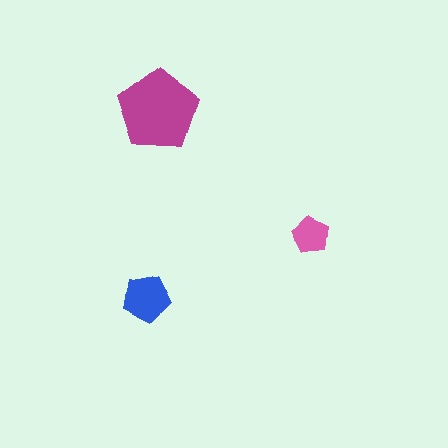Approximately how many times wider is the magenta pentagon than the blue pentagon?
About 1.5 times wider.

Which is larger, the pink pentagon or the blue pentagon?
The blue one.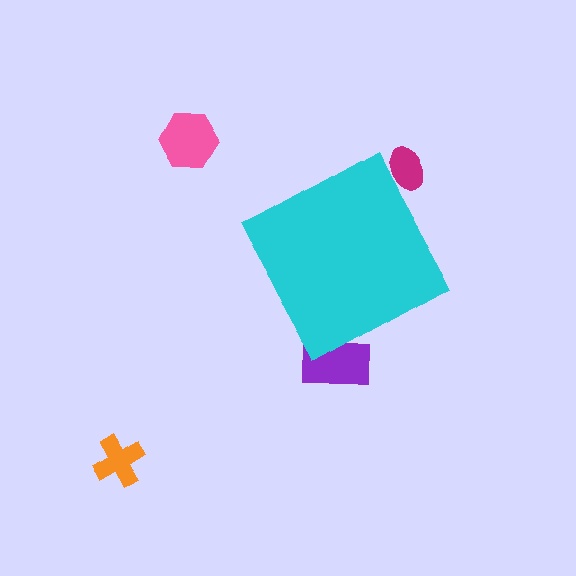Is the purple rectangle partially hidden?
Yes, the purple rectangle is partially hidden behind the cyan diamond.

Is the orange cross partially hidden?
No, the orange cross is fully visible.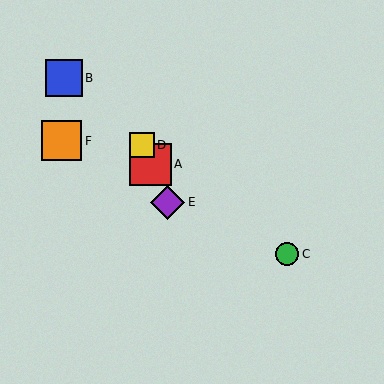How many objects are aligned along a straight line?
3 objects (A, D, E) are aligned along a straight line.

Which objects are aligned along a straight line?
Objects A, D, E are aligned along a straight line.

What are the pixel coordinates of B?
Object B is at (64, 78).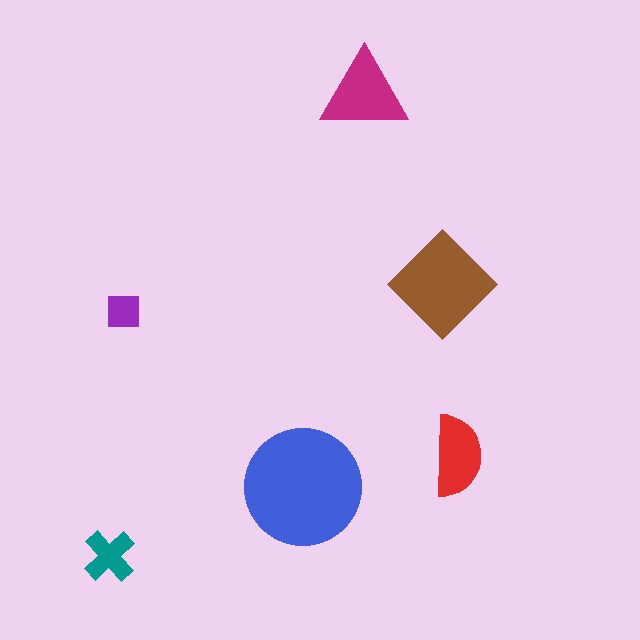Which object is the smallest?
The purple square.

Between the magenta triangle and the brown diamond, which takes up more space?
The brown diamond.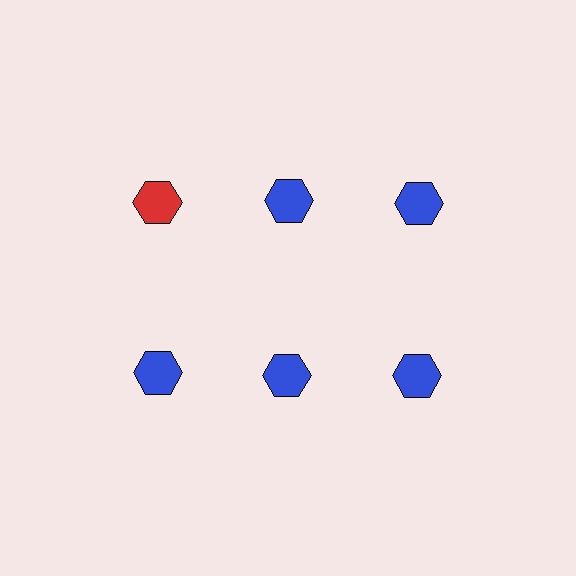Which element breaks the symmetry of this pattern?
The red hexagon in the top row, leftmost column breaks the symmetry. All other shapes are blue hexagons.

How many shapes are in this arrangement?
There are 6 shapes arranged in a grid pattern.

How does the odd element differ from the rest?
It has a different color: red instead of blue.